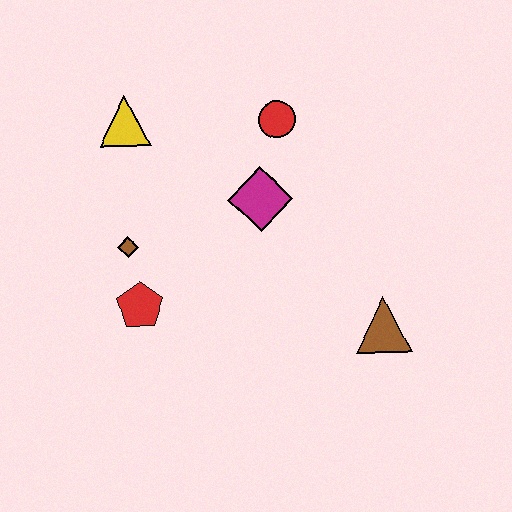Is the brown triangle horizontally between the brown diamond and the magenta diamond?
No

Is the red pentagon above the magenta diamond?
No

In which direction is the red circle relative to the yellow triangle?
The red circle is to the right of the yellow triangle.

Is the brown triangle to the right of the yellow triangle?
Yes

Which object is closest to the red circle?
The magenta diamond is closest to the red circle.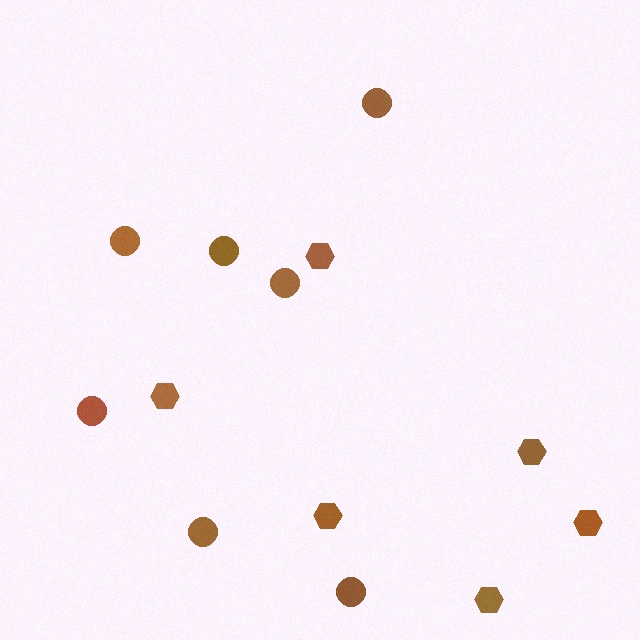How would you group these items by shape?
There are 2 groups: one group of hexagons (6) and one group of circles (7).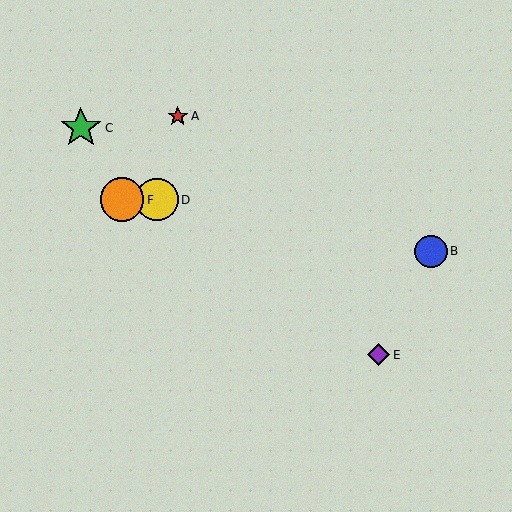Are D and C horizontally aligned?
No, D is at y≈200 and C is at y≈128.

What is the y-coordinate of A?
Object A is at y≈116.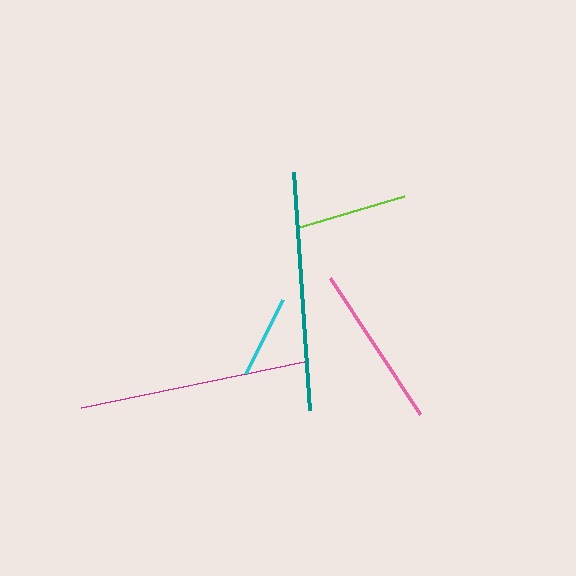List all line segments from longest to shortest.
From longest to shortest: teal, magenta, pink, lime, cyan.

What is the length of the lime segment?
The lime segment is approximately 113 pixels long.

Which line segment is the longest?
The teal line is the longest at approximately 238 pixels.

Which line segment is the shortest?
The cyan line is the shortest at approximately 82 pixels.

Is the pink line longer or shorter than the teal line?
The teal line is longer than the pink line.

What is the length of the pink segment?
The pink segment is approximately 163 pixels long.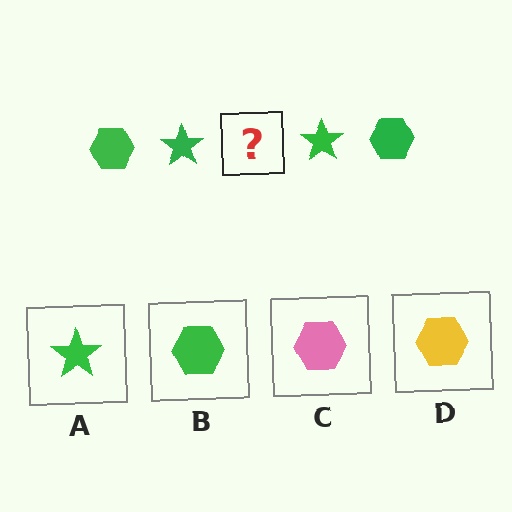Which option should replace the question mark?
Option B.